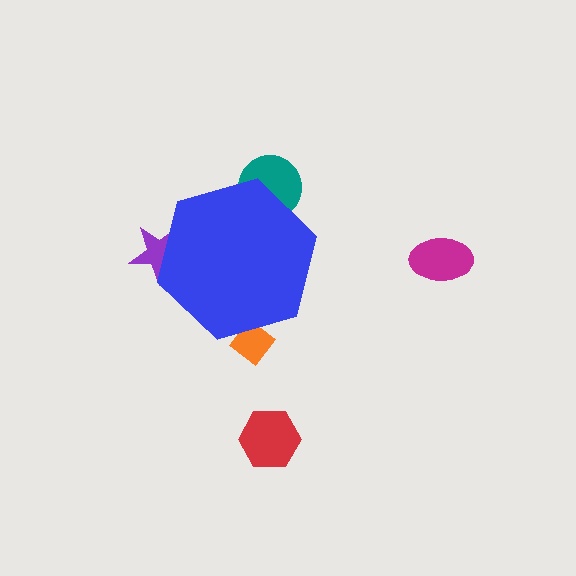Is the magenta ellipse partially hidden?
No, the magenta ellipse is fully visible.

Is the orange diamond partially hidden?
Yes, the orange diamond is partially hidden behind the blue hexagon.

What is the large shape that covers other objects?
A blue hexagon.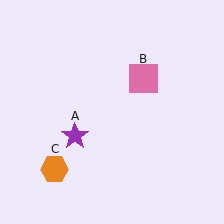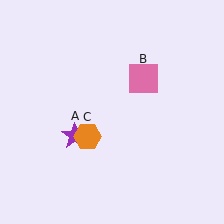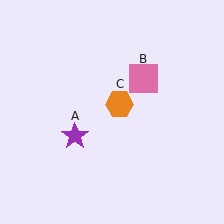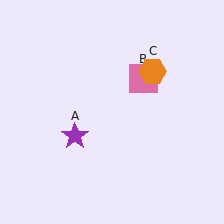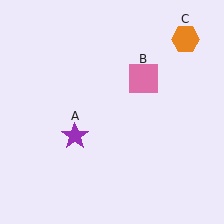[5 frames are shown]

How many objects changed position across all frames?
1 object changed position: orange hexagon (object C).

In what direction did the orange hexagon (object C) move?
The orange hexagon (object C) moved up and to the right.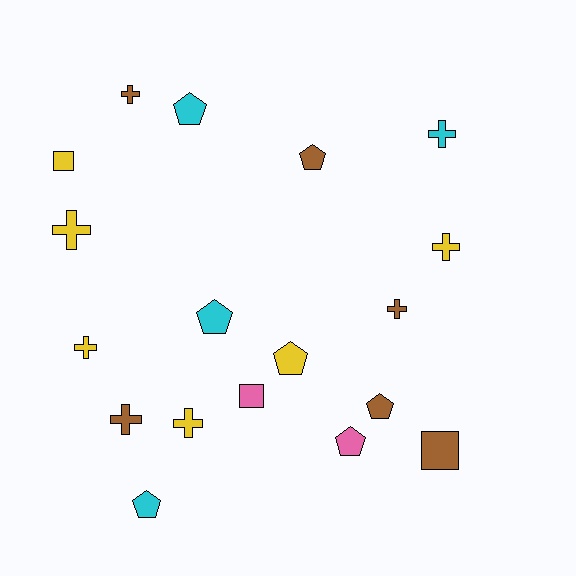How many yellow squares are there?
There is 1 yellow square.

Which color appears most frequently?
Yellow, with 6 objects.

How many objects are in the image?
There are 18 objects.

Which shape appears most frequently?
Cross, with 8 objects.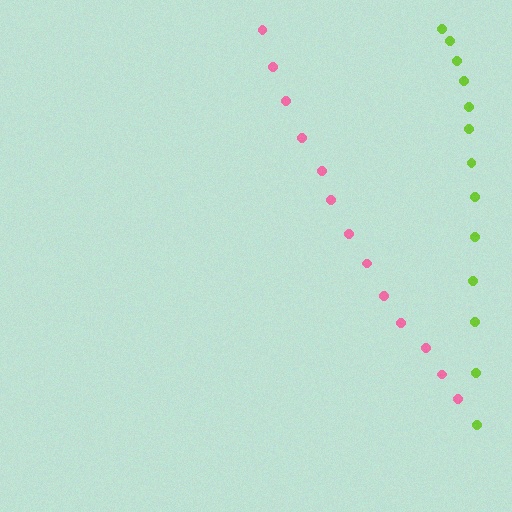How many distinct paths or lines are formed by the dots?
There are 2 distinct paths.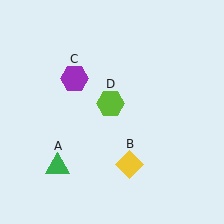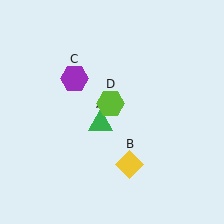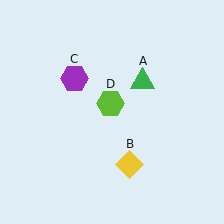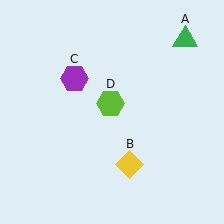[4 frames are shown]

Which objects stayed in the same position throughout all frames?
Yellow diamond (object B) and purple hexagon (object C) and lime hexagon (object D) remained stationary.